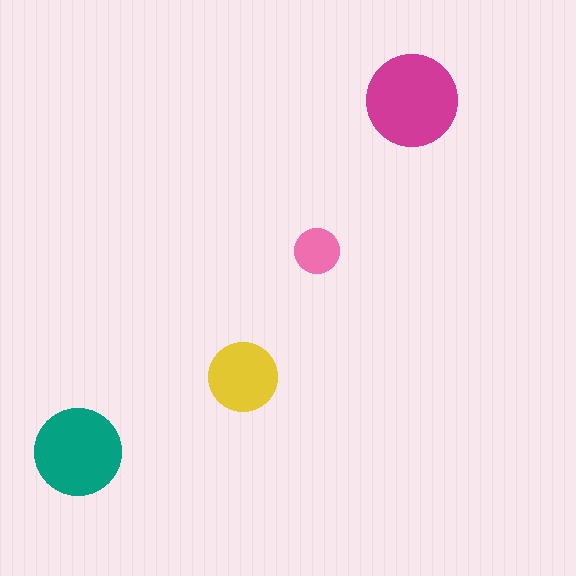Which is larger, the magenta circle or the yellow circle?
The magenta one.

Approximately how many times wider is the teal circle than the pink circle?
About 2 times wider.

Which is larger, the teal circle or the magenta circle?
The magenta one.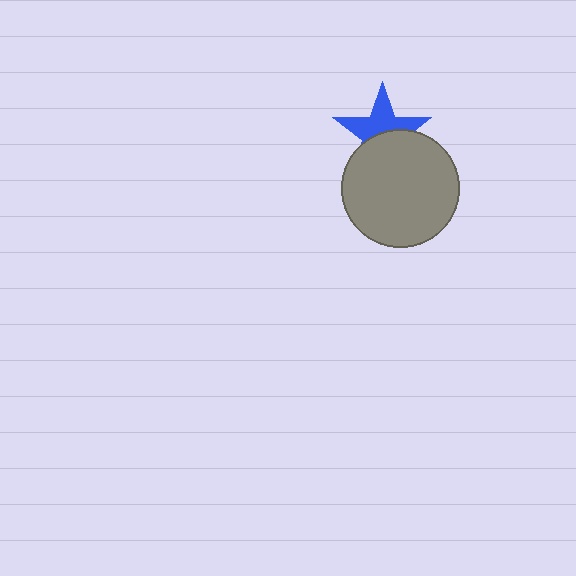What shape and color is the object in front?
The object in front is a gray circle.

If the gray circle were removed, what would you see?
You would see the complete blue star.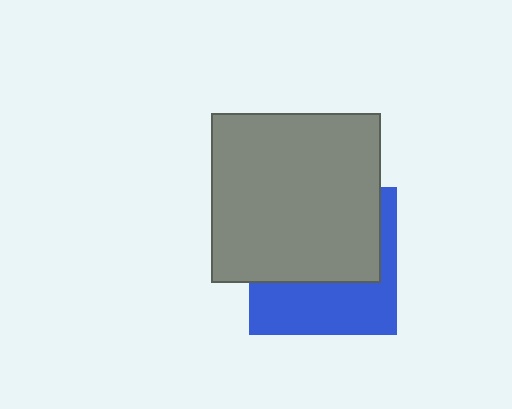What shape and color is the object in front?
The object in front is a gray square.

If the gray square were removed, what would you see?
You would see the complete blue square.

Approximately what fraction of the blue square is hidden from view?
Roughly 58% of the blue square is hidden behind the gray square.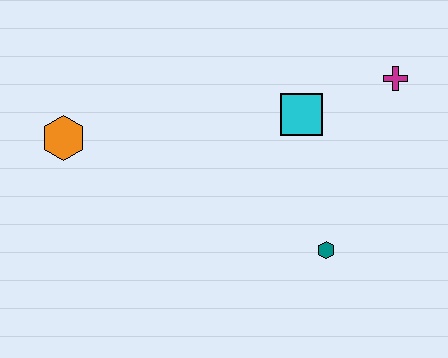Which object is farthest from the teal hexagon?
The orange hexagon is farthest from the teal hexagon.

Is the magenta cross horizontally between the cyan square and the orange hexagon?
No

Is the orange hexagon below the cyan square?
Yes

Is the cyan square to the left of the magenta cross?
Yes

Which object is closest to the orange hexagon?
The cyan square is closest to the orange hexagon.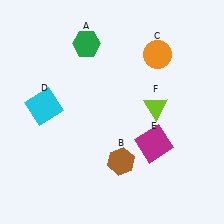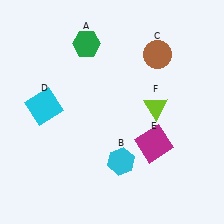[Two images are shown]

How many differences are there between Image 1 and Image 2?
There are 2 differences between the two images.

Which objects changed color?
B changed from brown to cyan. C changed from orange to brown.